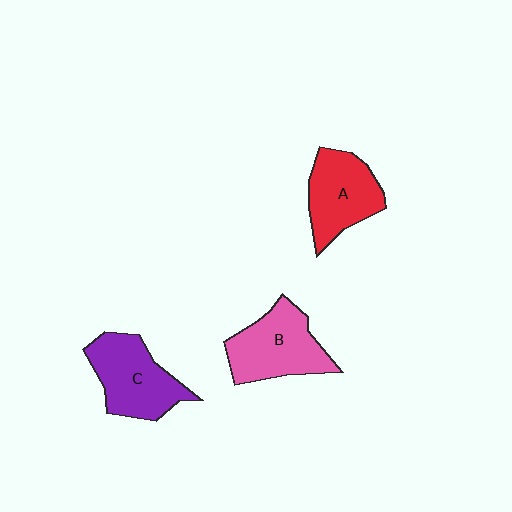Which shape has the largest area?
Shape B (pink).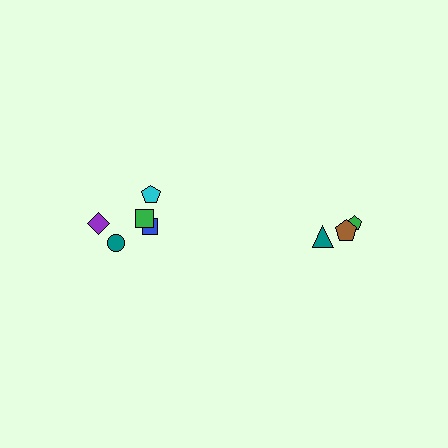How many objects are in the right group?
There are 3 objects.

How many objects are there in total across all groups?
There are 8 objects.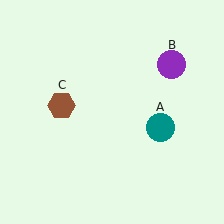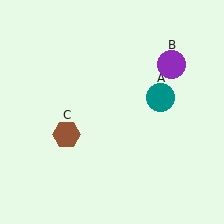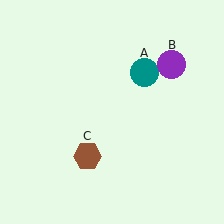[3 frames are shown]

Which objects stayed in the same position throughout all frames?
Purple circle (object B) remained stationary.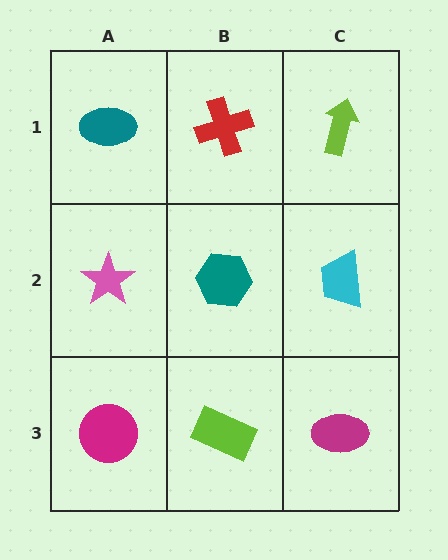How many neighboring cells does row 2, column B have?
4.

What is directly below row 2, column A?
A magenta circle.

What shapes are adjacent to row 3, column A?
A pink star (row 2, column A), a lime rectangle (row 3, column B).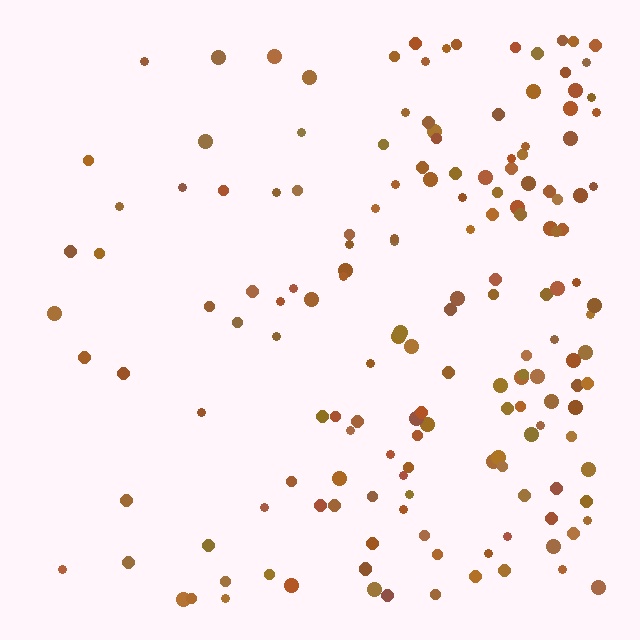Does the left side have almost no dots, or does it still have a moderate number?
Still a moderate number, just noticeably fewer than the right.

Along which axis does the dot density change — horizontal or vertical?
Horizontal.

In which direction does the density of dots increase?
From left to right, with the right side densest.